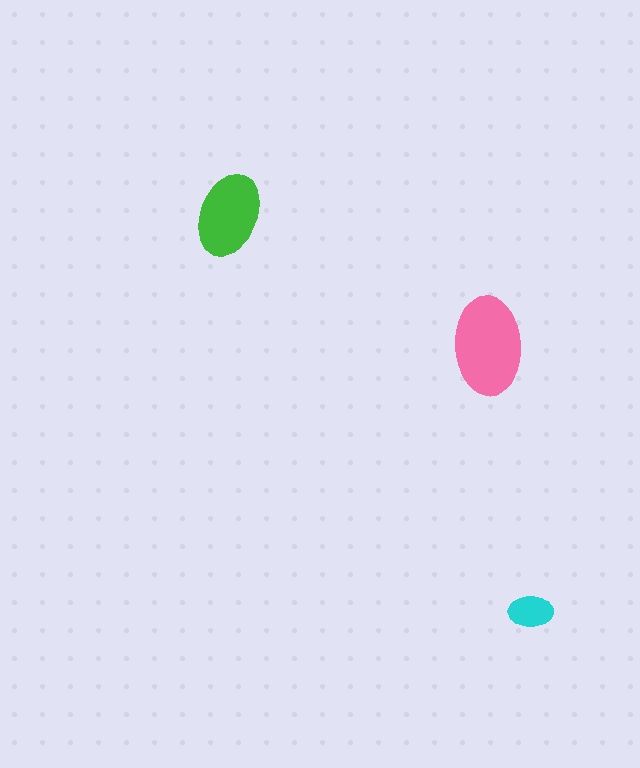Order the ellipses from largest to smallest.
the pink one, the green one, the cyan one.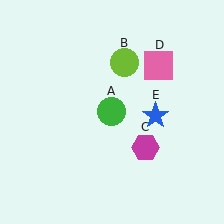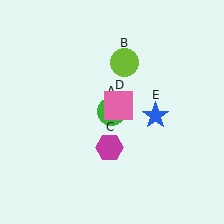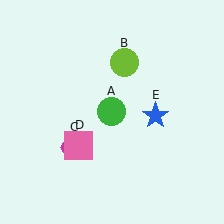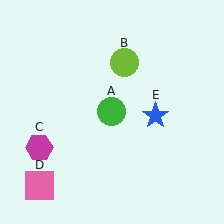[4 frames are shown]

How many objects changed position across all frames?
2 objects changed position: magenta hexagon (object C), pink square (object D).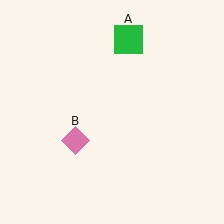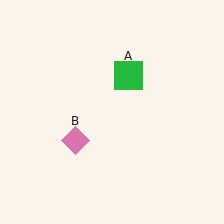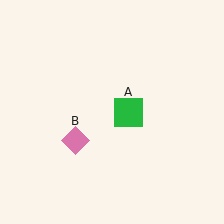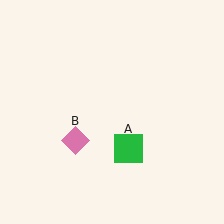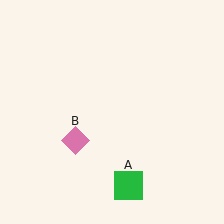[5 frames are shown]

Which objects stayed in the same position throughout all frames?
Pink diamond (object B) remained stationary.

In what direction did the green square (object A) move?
The green square (object A) moved down.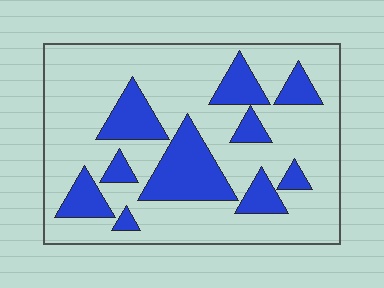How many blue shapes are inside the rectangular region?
10.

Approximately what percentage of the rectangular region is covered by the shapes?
Approximately 25%.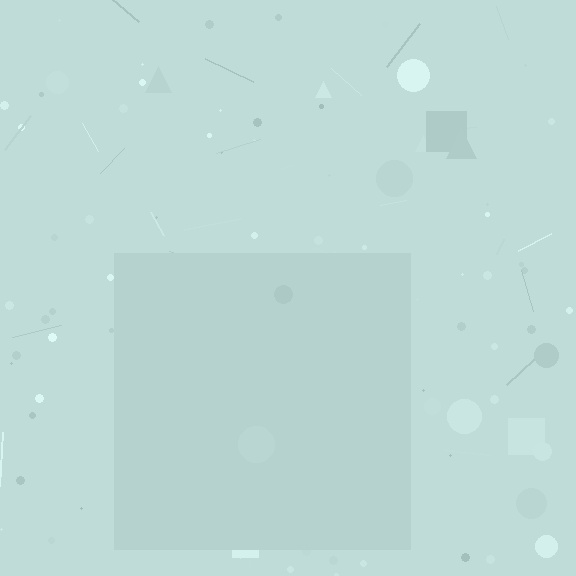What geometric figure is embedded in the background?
A square is embedded in the background.